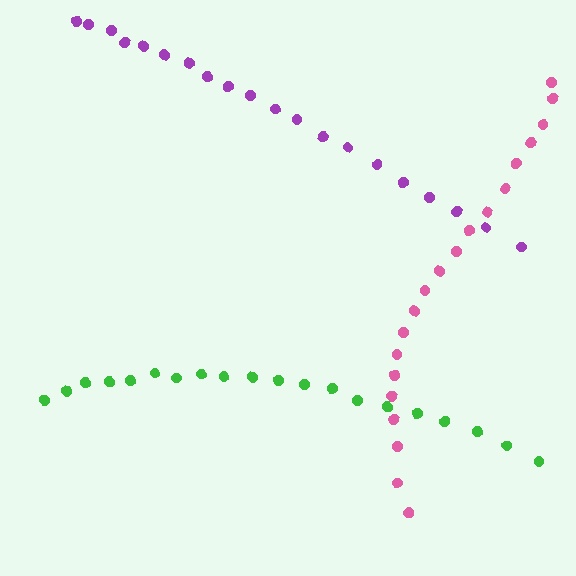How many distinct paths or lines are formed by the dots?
There are 3 distinct paths.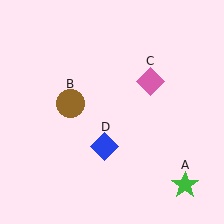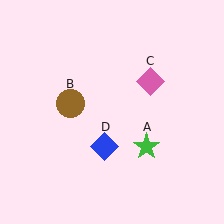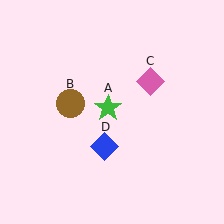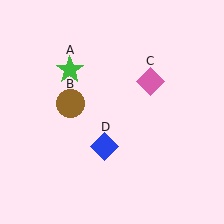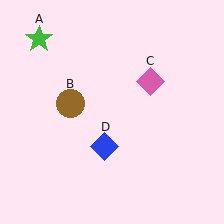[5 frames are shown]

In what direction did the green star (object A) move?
The green star (object A) moved up and to the left.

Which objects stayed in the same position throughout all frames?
Brown circle (object B) and pink diamond (object C) and blue diamond (object D) remained stationary.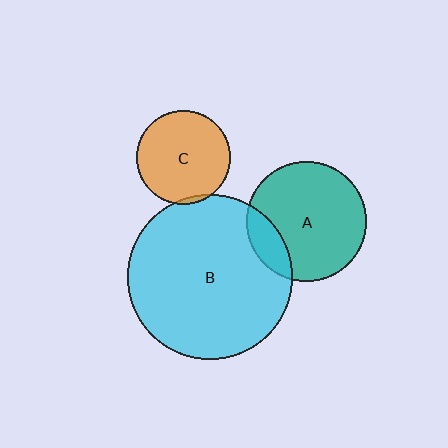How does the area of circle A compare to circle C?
Approximately 1.6 times.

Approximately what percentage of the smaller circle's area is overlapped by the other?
Approximately 5%.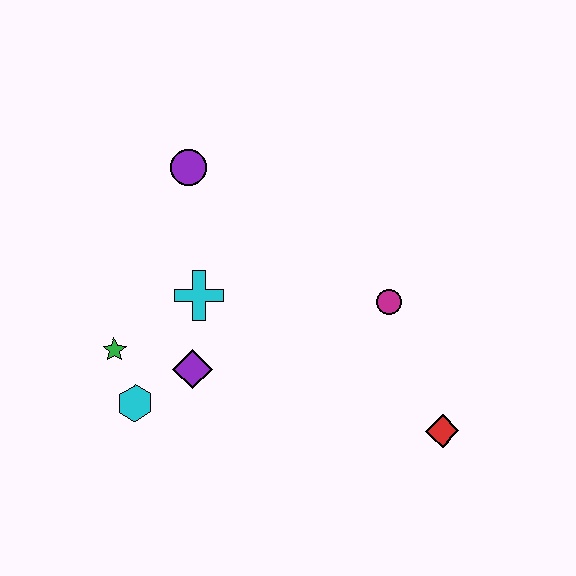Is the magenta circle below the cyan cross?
Yes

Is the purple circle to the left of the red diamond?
Yes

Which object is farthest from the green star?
The red diamond is farthest from the green star.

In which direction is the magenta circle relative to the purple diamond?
The magenta circle is to the right of the purple diamond.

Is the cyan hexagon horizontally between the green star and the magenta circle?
Yes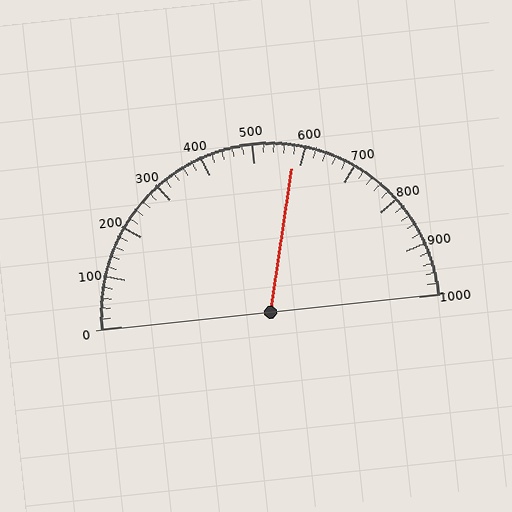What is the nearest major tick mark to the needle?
The nearest major tick mark is 600.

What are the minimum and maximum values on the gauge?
The gauge ranges from 0 to 1000.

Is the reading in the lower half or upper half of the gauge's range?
The reading is in the upper half of the range (0 to 1000).